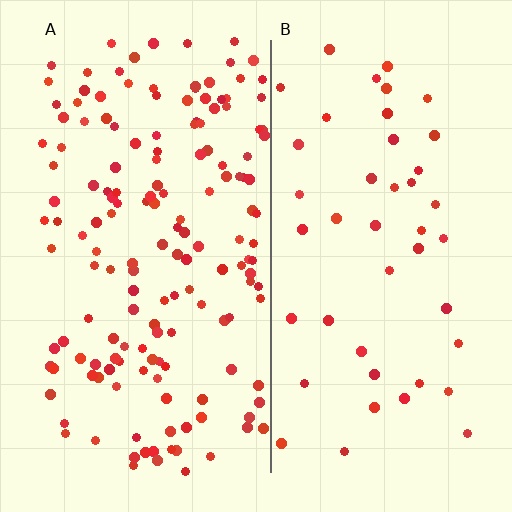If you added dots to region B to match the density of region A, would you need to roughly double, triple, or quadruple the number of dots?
Approximately triple.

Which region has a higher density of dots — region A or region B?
A (the left).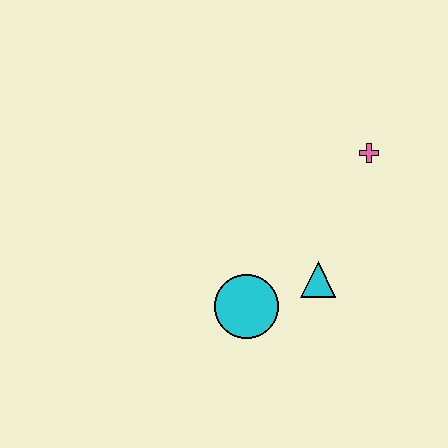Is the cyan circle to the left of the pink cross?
Yes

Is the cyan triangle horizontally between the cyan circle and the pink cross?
Yes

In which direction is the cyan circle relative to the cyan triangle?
The cyan circle is to the left of the cyan triangle.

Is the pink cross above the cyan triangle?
Yes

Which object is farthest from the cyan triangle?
The pink cross is farthest from the cyan triangle.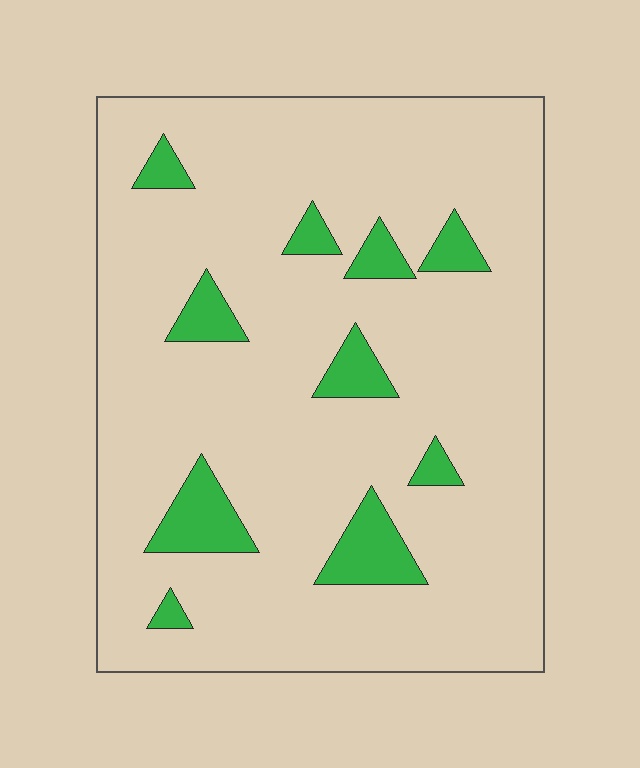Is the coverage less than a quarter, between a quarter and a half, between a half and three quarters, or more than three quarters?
Less than a quarter.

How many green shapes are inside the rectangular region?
10.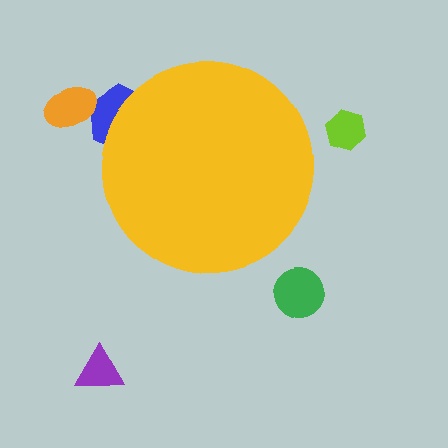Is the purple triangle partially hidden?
No, the purple triangle is fully visible.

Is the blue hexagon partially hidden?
Yes, the blue hexagon is partially hidden behind the yellow circle.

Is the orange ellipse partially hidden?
No, the orange ellipse is fully visible.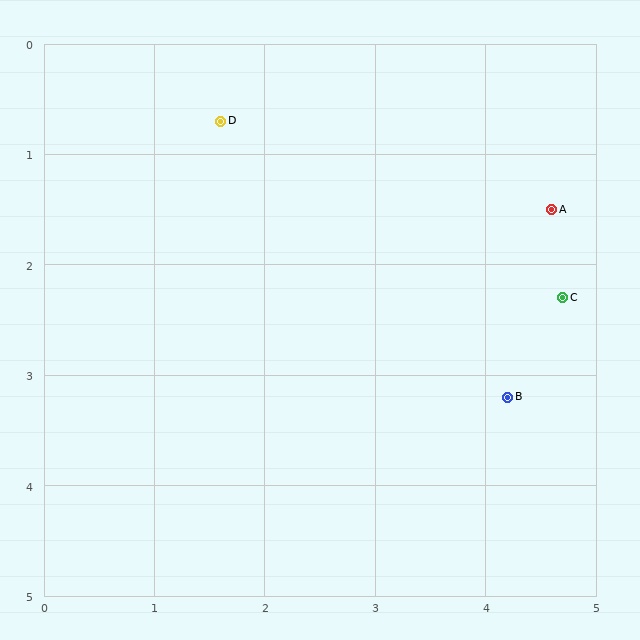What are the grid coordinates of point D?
Point D is at approximately (1.6, 0.7).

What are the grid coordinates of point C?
Point C is at approximately (4.7, 2.3).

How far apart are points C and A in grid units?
Points C and A are about 0.8 grid units apart.